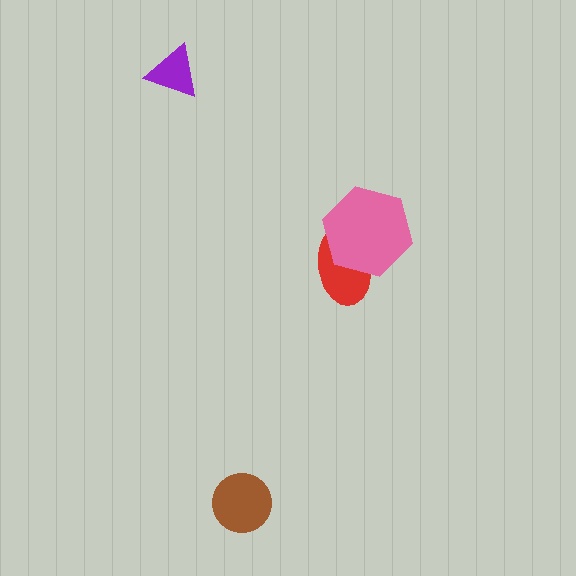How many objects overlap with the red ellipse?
1 object overlaps with the red ellipse.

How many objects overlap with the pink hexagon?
1 object overlaps with the pink hexagon.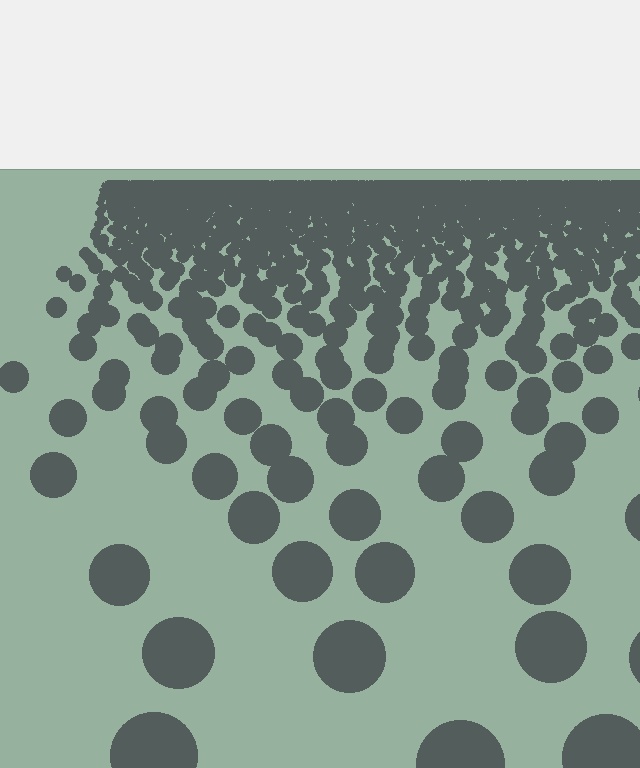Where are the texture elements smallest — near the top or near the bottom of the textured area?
Near the top.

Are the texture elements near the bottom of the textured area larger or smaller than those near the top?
Larger. Near the bottom, elements are closer to the viewer and appear at a bigger on-screen size.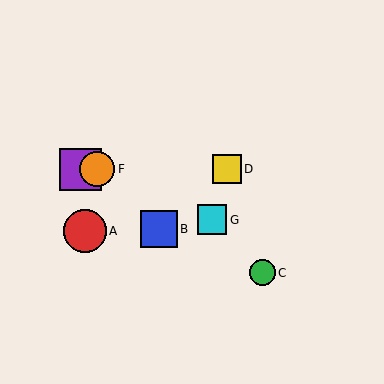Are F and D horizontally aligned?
Yes, both are at y≈169.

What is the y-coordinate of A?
Object A is at y≈231.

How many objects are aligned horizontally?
3 objects (D, E, F) are aligned horizontally.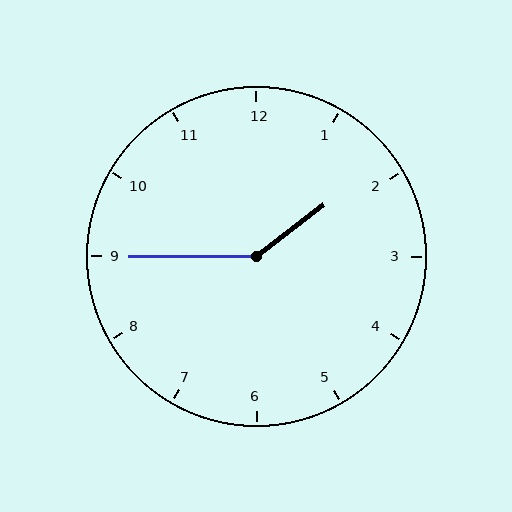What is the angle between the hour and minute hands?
Approximately 142 degrees.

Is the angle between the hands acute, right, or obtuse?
It is obtuse.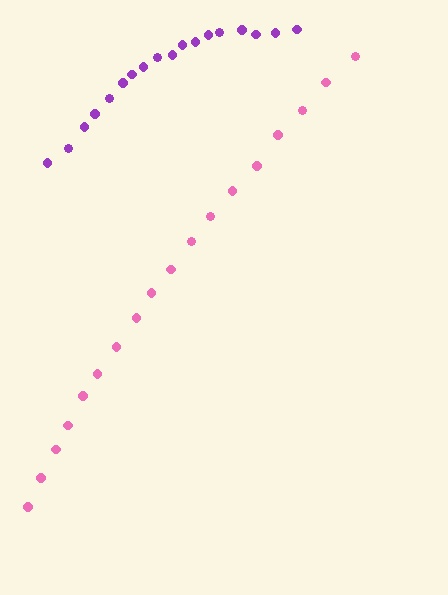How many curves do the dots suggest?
There are 2 distinct paths.